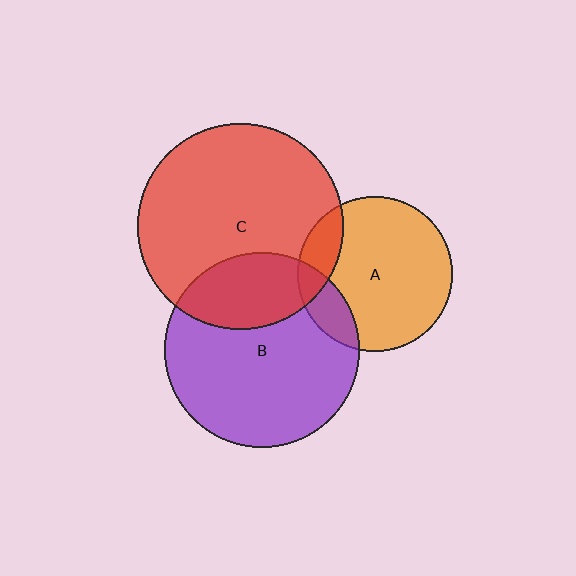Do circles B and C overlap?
Yes.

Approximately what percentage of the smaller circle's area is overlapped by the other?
Approximately 25%.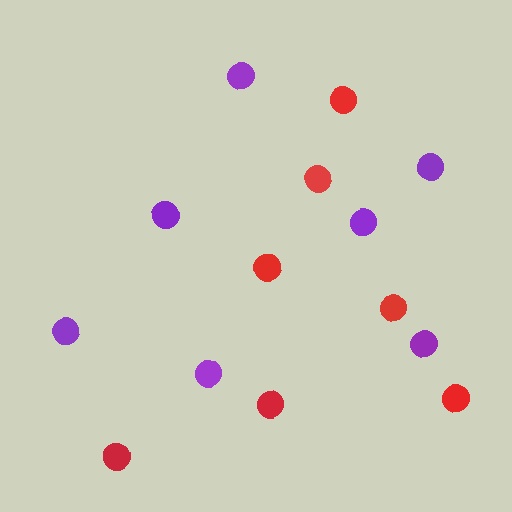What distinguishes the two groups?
There are 2 groups: one group of purple circles (7) and one group of red circles (7).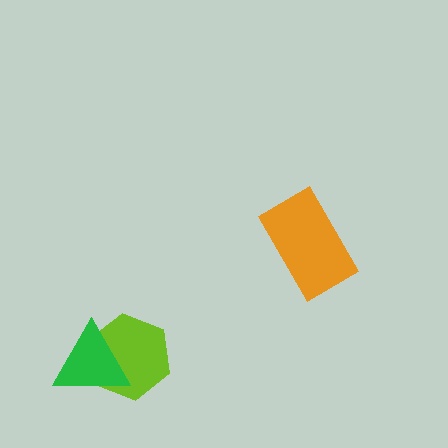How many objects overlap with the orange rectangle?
0 objects overlap with the orange rectangle.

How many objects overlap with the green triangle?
1 object overlaps with the green triangle.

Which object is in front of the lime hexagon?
The green triangle is in front of the lime hexagon.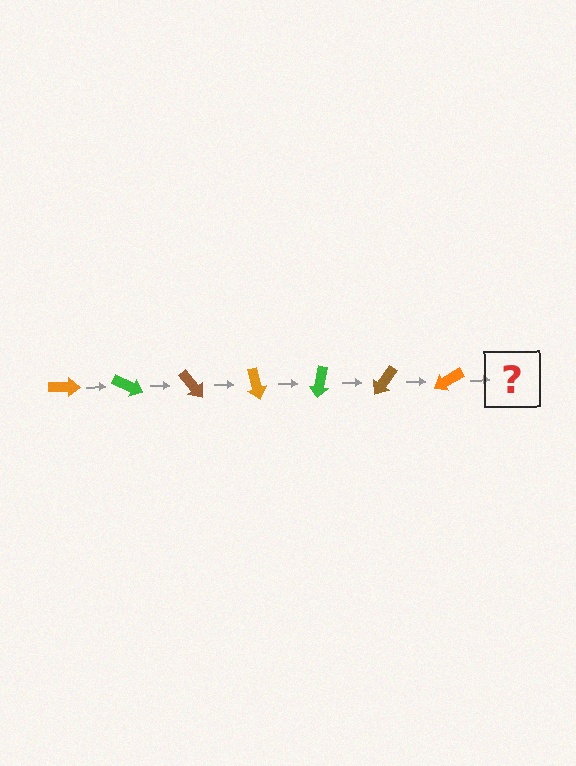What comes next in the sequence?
The next element should be a green arrow, rotated 175 degrees from the start.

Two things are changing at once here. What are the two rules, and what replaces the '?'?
The two rules are that it rotates 25 degrees each step and the color cycles through orange, green, and brown. The '?' should be a green arrow, rotated 175 degrees from the start.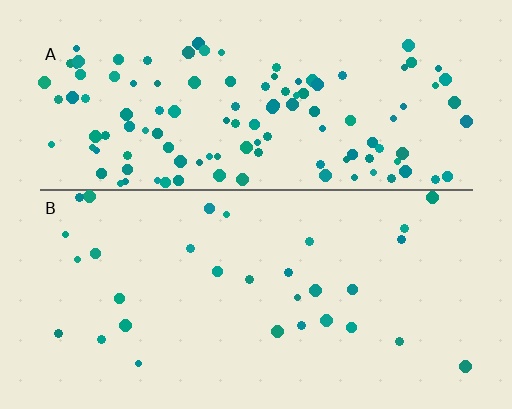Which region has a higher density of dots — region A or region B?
A (the top).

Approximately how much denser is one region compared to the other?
Approximately 4.2× — region A over region B.